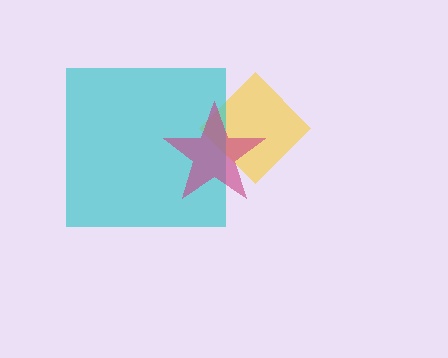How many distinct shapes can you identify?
There are 3 distinct shapes: a yellow diamond, a cyan square, a magenta star.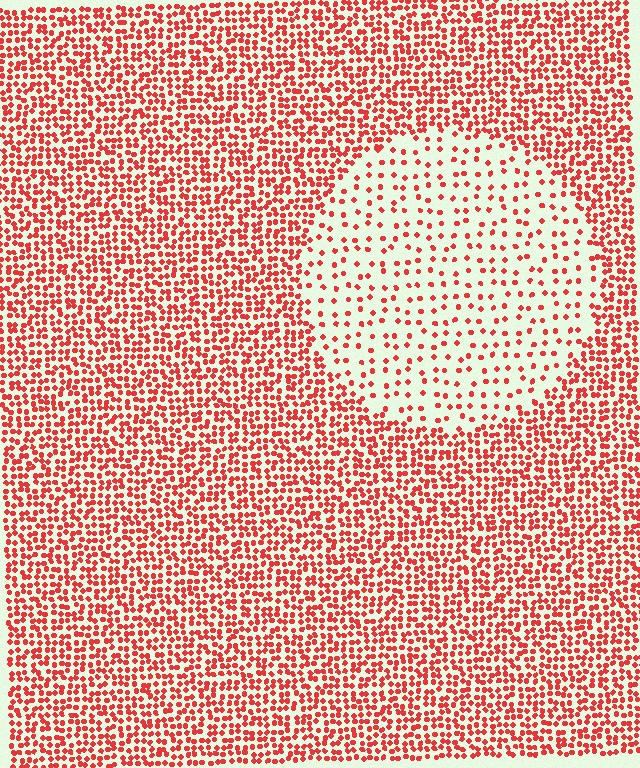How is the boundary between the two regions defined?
The boundary is defined by a change in element density (approximately 2.8x ratio). All elements are the same color, size, and shape.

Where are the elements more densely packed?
The elements are more densely packed outside the circle boundary.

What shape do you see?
I see a circle.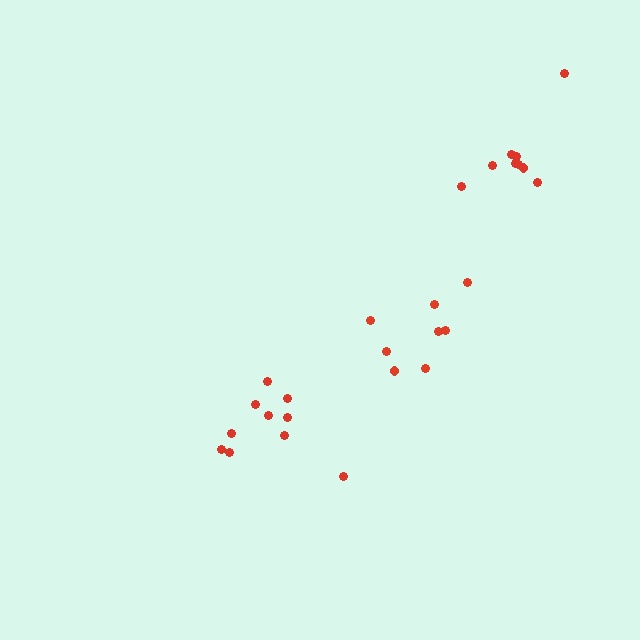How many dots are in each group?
Group 1: 9 dots, Group 2: 10 dots, Group 3: 8 dots (27 total).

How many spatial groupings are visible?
There are 3 spatial groupings.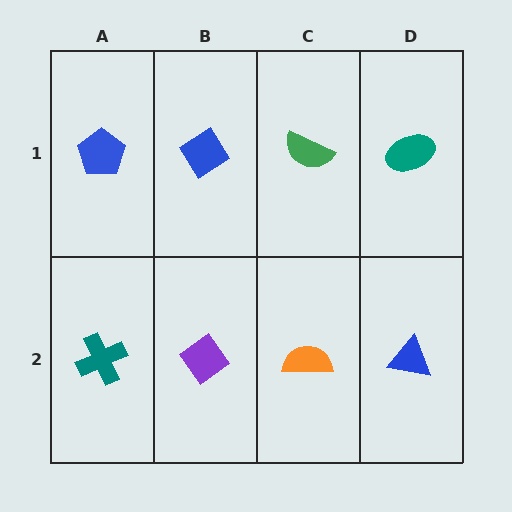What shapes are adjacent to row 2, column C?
A green semicircle (row 1, column C), a purple diamond (row 2, column B), a blue triangle (row 2, column D).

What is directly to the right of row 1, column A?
A blue diamond.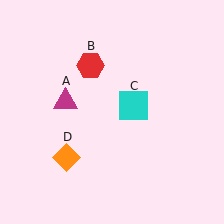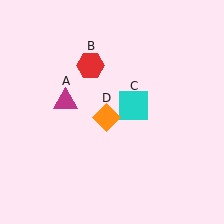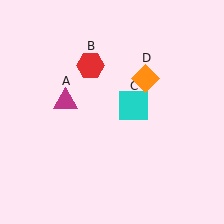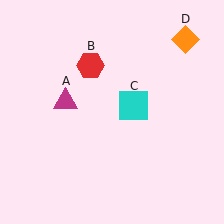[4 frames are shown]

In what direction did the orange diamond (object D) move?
The orange diamond (object D) moved up and to the right.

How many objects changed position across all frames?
1 object changed position: orange diamond (object D).